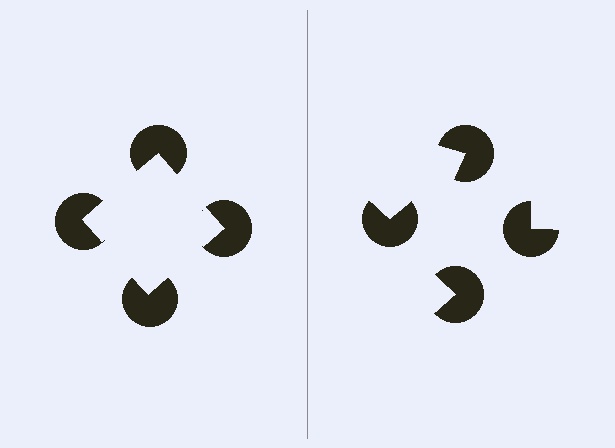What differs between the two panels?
The pac-man discs are positioned identically on both sides; only the wedge orientations differ. On the left they align to a square; on the right they are misaligned.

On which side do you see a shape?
An illusory square appears on the left side. On the right side the wedge cuts are rotated, so no coherent shape forms.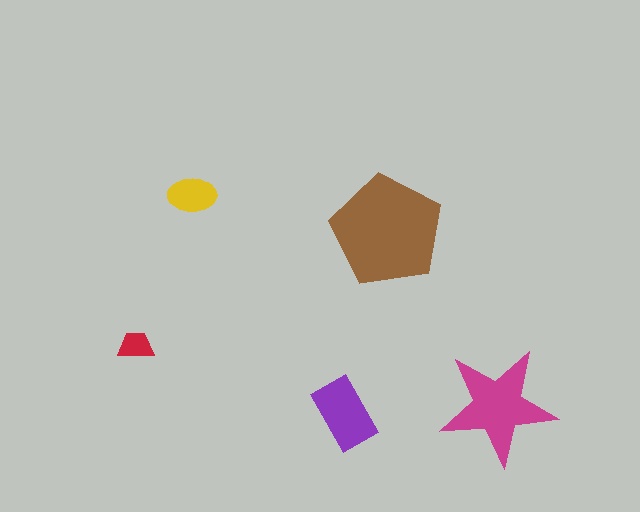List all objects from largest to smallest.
The brown pentagon, the magenta star, the purple rectangle, the yellow ellipse, the red trapezoid.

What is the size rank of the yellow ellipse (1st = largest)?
4th.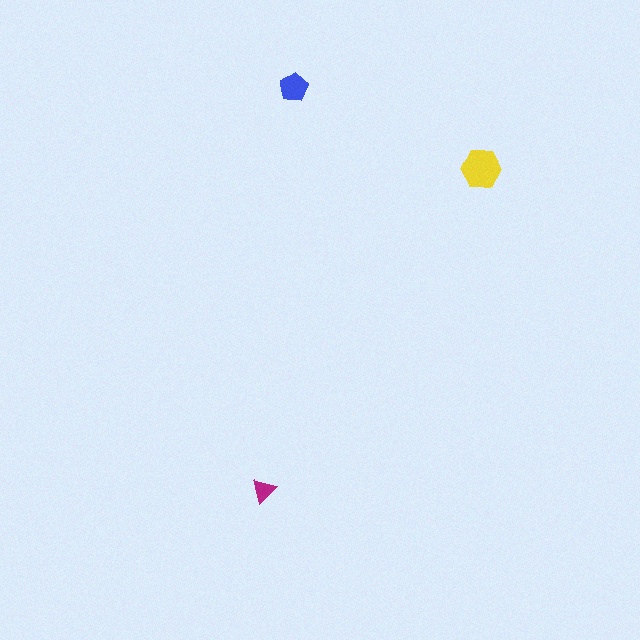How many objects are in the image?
There are 3 objects in the image.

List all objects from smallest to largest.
The magenta triangle, the blue pentagon, the yellow hexagon.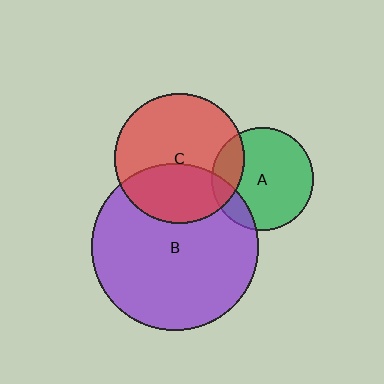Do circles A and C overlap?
Yes.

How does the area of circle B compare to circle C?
Approximately 1.7 times.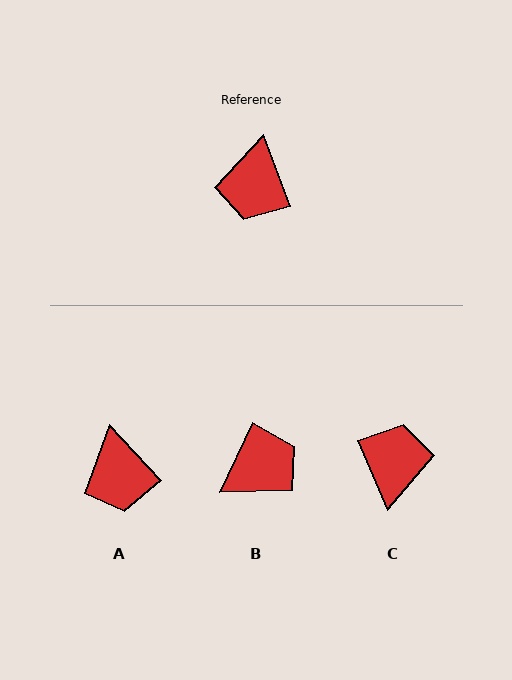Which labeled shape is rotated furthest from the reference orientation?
C, about 178 degrees away.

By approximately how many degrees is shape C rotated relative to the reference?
Approximately 178 degrees clockwise.